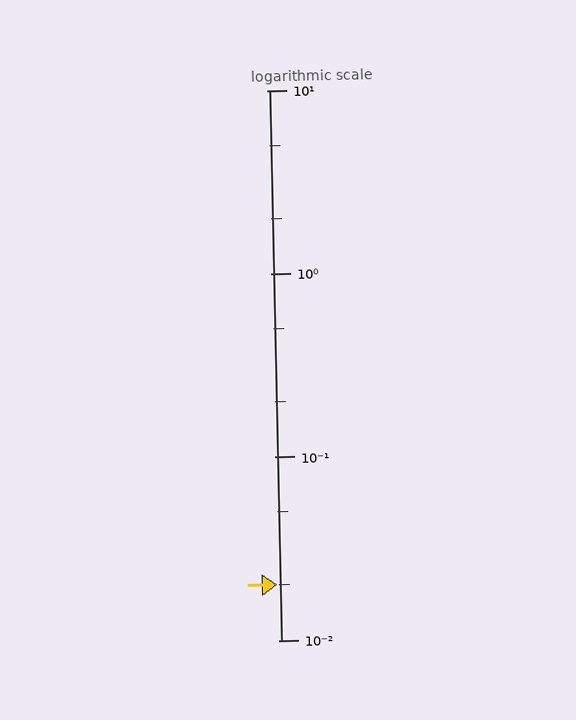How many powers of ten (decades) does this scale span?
The scale spans 3 decades, from 0.01 to 10.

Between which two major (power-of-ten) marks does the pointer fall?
The pointer is between 0.01 and 0.1.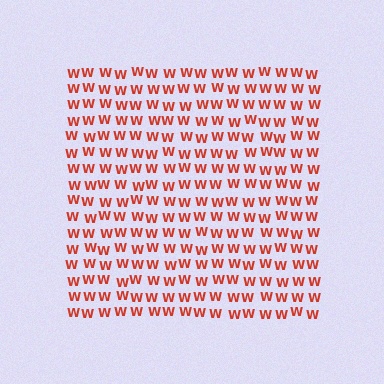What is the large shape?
The large shape is a square.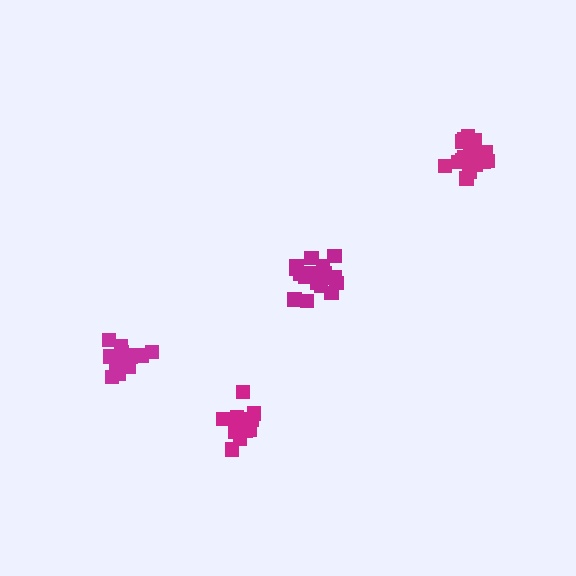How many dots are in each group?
Group 1: 14 dots, Group 2: 18 dots, Group 3: 19 dots, Group 4: 14 dots (65 total).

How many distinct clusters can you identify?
There are 4 distinct clusters.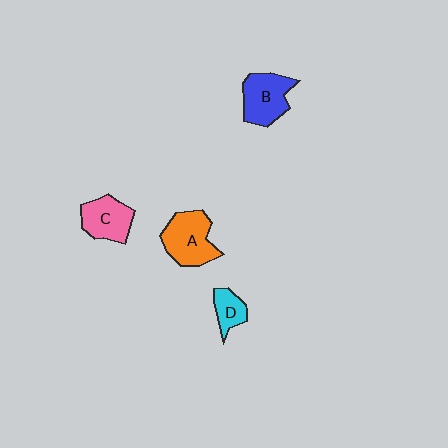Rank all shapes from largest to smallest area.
From largest to smallest: A (orange), B (blue), C (pink), D (cyan).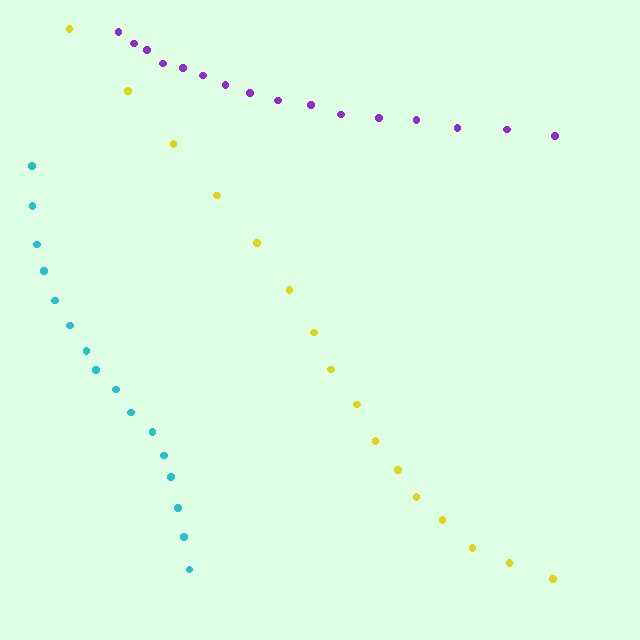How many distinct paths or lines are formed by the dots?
There are 3 distinct paths.